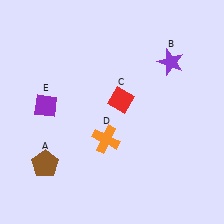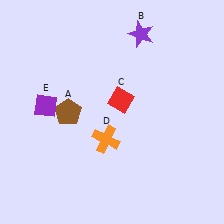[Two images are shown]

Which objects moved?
The objects that moved are: the brown pentagon (A), the purple star (B).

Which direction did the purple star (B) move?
The purple star (B) moved left.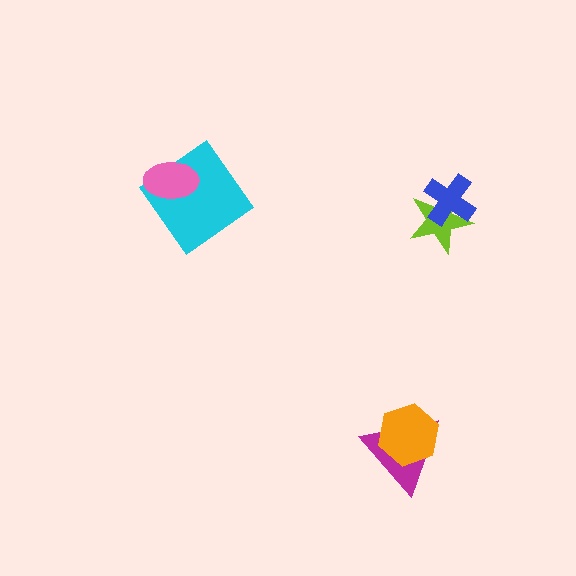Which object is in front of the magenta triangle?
The orange hexagon is in front of the magenta triangle.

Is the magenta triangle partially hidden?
Yes, it is partially covered by another shape.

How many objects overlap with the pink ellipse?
1 object overlaps with the pink ellipse.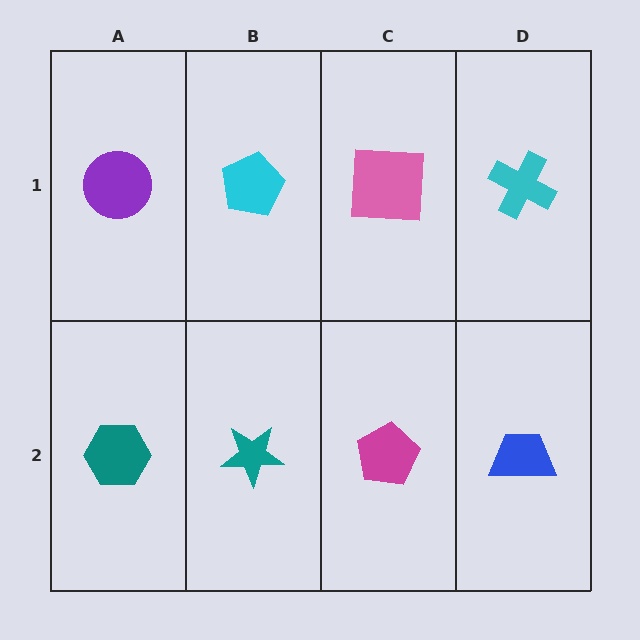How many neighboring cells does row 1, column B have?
3.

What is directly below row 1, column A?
A teal hexagon.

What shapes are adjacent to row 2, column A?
A purple circle (row 1, column A), a teal star (row 2, column B).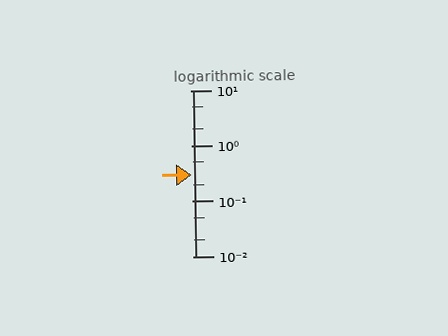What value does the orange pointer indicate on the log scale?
The pointer indicates approximately 0.3.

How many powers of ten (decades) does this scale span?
The scale spans 3 decades, from 0.01 to 10.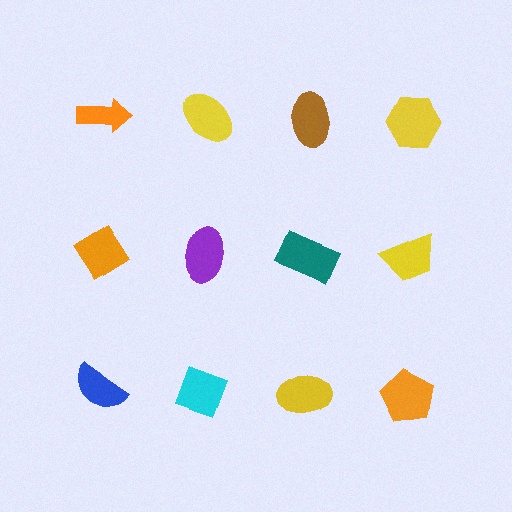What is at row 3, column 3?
A yellow ellipse.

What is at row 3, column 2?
A cyan diamond.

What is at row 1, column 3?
A brown ellipse.